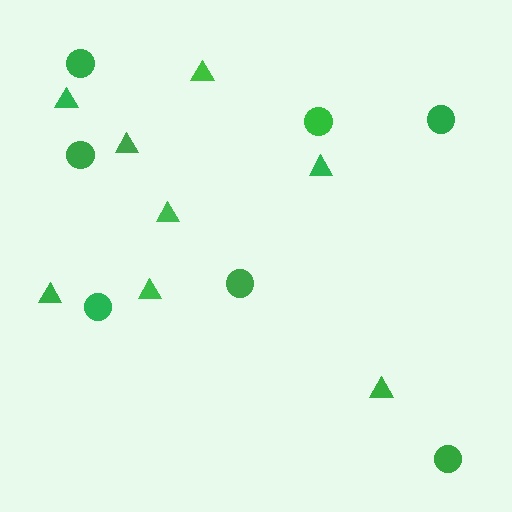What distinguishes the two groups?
There are 2 groups: one group of circles (7) and one group of triangles (8).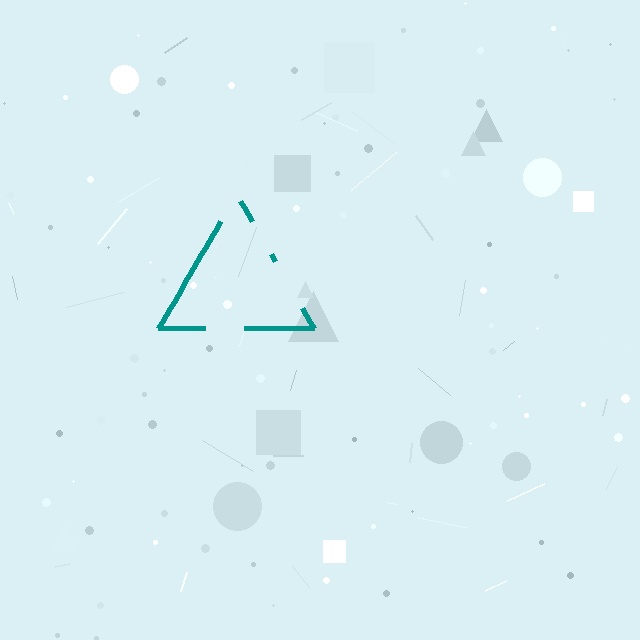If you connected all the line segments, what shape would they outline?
They would outline a triangle.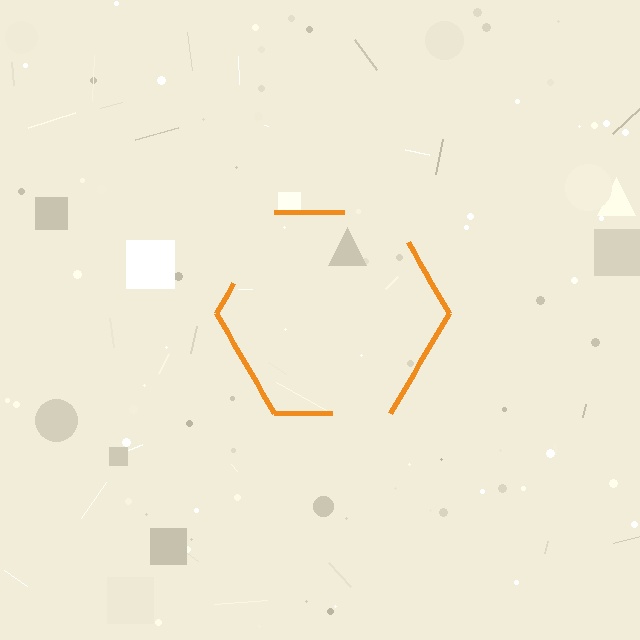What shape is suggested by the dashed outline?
The dashed outline suggests a hexagon.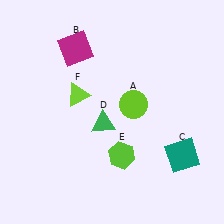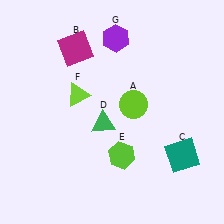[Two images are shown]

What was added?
A purple hexagon (G) was added in Image 2.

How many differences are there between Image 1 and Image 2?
There is 1 difference between the two images.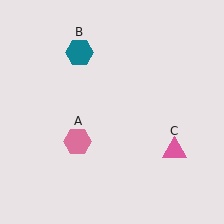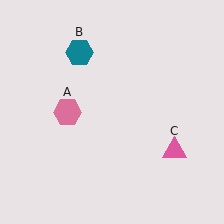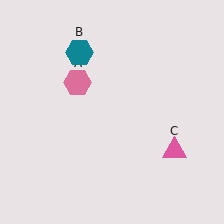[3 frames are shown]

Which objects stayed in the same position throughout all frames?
Teal hexagon (object B) and pink triangle (object C) remained stationary.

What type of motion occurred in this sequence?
The pink hexagon (object A) rotated clockwise around the center of the scene.